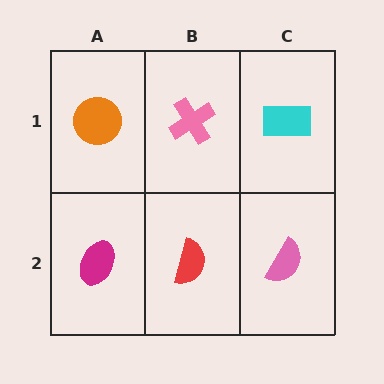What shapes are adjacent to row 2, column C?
A cyan rectangle (row 1, column C), a red semicircle (row 2, column B).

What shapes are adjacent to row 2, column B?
A pink cross (row 1, column B), a magenta ellipse (row 2, column A), a pink semicircle (row 2, column C).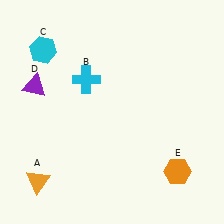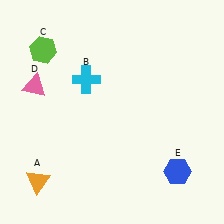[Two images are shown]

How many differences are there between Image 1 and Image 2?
There are 3 differences between the two images.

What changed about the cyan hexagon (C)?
In Image 1, C is cyan. In Image 2, it changed to lime.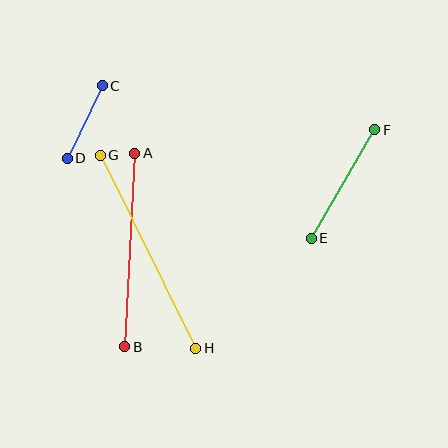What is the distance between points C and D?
The distance is approximately 81 pixels.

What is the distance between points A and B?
The distance is approximately 194 pixels.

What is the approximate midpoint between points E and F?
The midpoint is at approximately (343, 184) pixels.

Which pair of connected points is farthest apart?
Points G and H are farthest apart.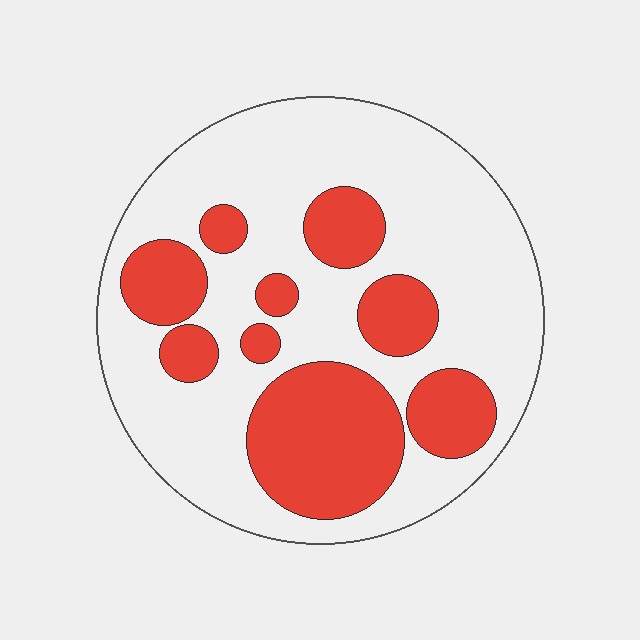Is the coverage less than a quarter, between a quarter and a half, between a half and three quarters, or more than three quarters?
Between a quarter and a half.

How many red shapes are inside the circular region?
9.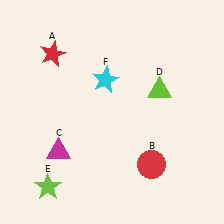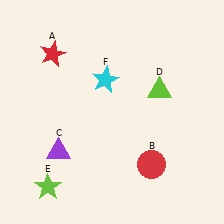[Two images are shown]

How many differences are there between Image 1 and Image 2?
There is 1 difference between the two images.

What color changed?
The triangle (C) changed from magenta in Image 1 to purple in Image 2.